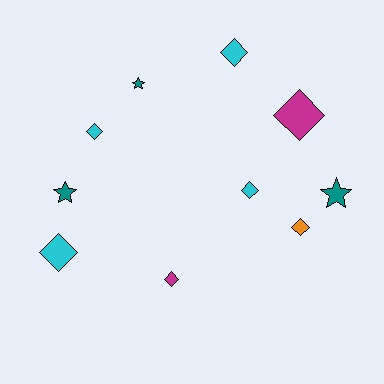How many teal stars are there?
There are 3 teal stars.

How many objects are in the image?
There are 10 objects.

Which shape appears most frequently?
Diamond, with 7 objects.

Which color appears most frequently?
Cyan, with 4 objects.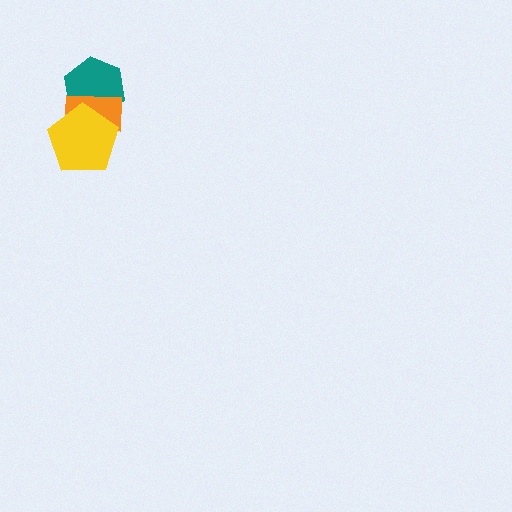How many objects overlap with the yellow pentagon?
2 objects overlap with the yellow pentagon.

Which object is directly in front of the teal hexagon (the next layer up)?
The orange rectangle is directly in front of the teal hexagon.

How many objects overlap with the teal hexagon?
2 objects overlap with the teal hexagon.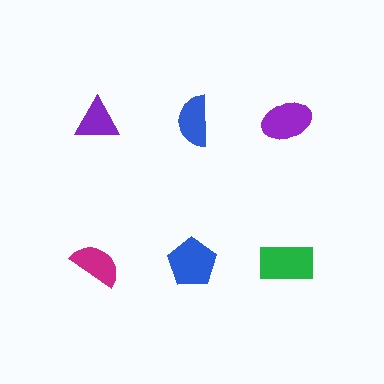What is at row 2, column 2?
A blue pentagon.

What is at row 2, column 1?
A magenta semicircle.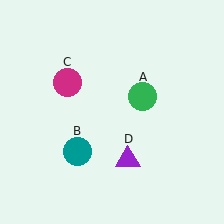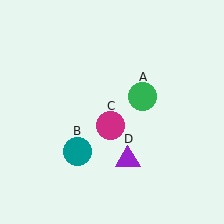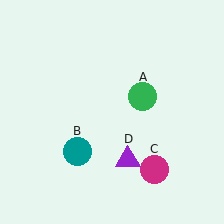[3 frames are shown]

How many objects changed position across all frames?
1 object changed position: magenta circle (object C).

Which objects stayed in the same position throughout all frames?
Green circle (object A) and teal circle (object B) and purple triangle (object D) remained stationary.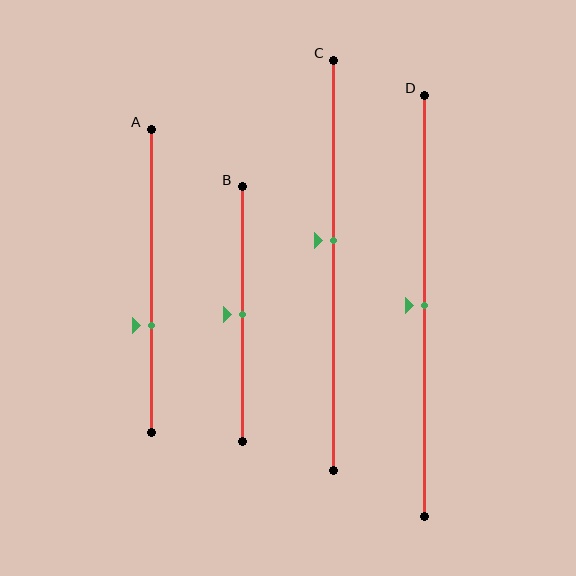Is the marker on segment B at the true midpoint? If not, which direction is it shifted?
Yes, the marker on segment B is at the true midpoint.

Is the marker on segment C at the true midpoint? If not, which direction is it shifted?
No, the marker on segment C is shifted upward by about 6% of the segment length.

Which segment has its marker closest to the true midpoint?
Segment B has its marker closest to the true midpoint.